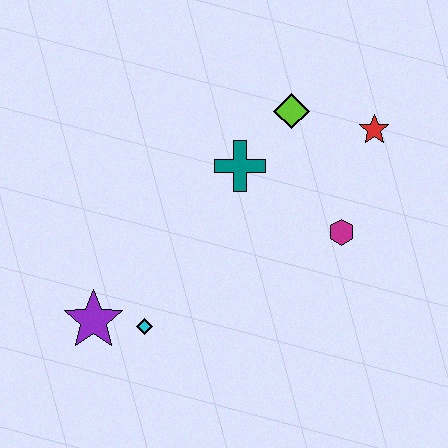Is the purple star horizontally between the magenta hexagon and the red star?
No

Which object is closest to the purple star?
The cyan diamond is closest to the purple star.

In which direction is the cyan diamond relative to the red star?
The cyan diamond is to the left of the red star.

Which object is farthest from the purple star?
The red star is farthest from the purple star.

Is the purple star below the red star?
Yes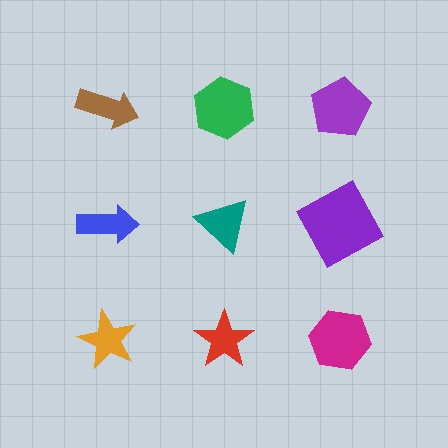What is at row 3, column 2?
A red star.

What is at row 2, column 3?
A purple square.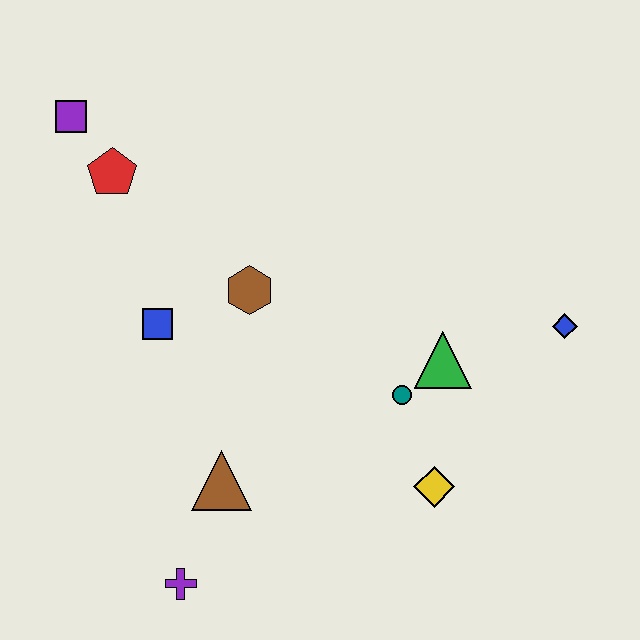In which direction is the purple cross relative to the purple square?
The purple cross is below the purple square.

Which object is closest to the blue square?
The brown hexagon is closest to the blue square.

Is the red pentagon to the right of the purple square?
Yes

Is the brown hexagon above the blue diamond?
Yes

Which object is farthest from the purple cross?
The purple square is farthest from the purple cross.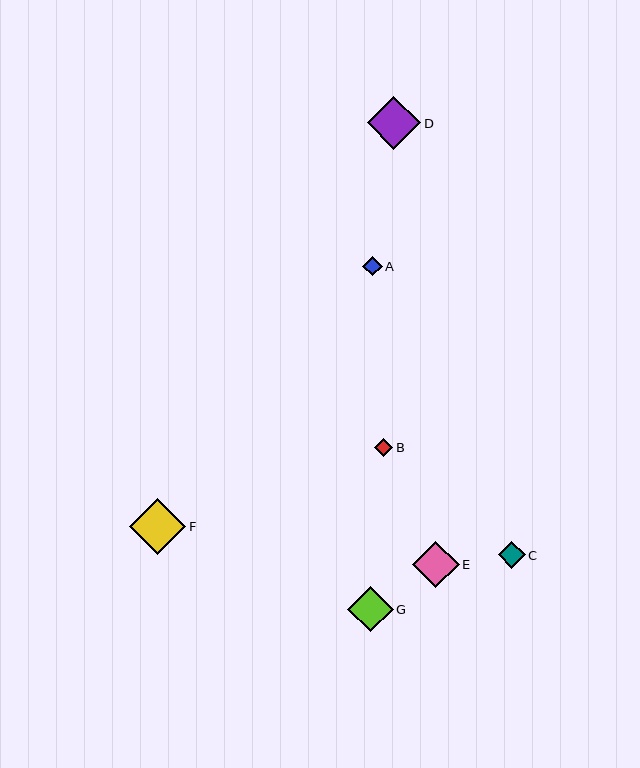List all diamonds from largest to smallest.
From largest to smallest: F, D, E, G, C, A, B.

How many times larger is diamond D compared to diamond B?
Diamond D is approximately 2.9 times the size of diamond B.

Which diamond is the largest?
Diamond F is the largest with a size of approximately 56 pixels.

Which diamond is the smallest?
Diamond B is the smallest with a size of approximately 18 pixels.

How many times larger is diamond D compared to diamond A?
Diamond D is approximately 2.8 times the size of diamond A.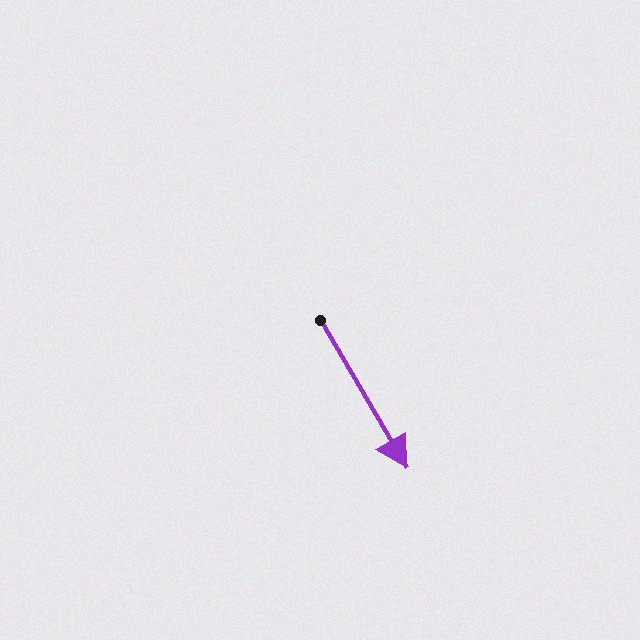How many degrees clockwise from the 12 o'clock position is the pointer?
Approximately 150 degrees.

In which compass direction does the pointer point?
Southeast.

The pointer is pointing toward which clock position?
Roughly 5 o'clock.